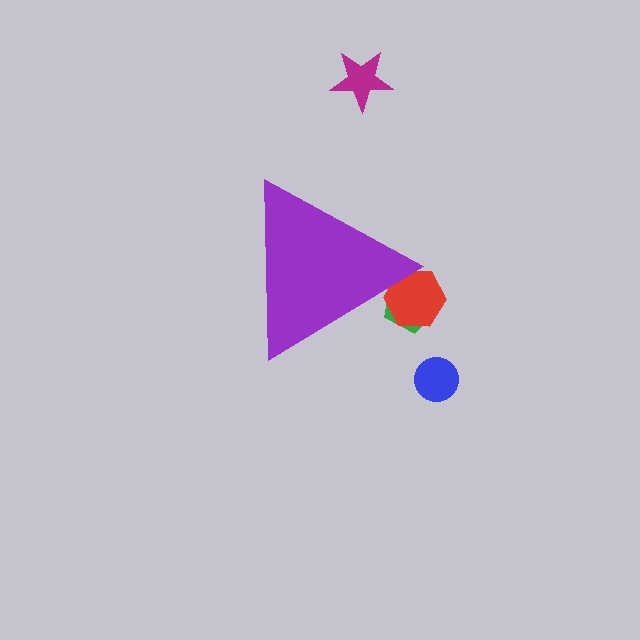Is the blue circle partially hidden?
No, the blue circle is fully visible.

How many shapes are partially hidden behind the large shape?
2 shapes are partially hidden.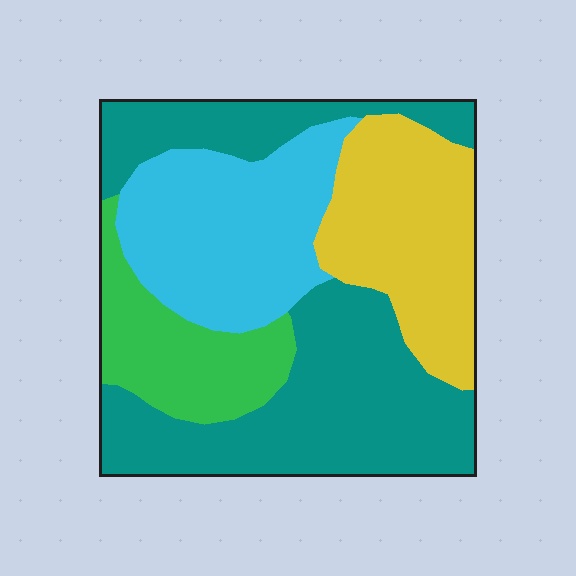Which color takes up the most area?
Teal, at roughly 40%.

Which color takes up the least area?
Green, at roughly 15%.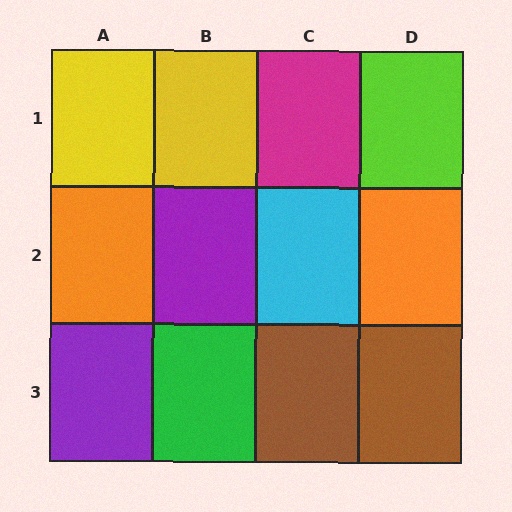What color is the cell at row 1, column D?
Lime.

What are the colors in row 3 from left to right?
Purple, green, brown, brown.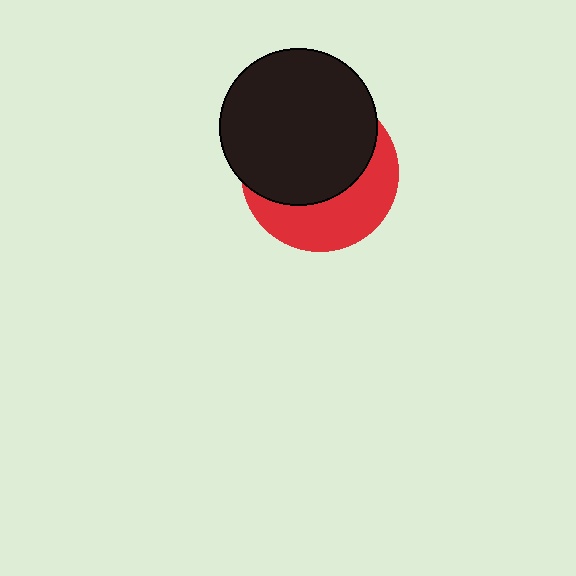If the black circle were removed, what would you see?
You would see the complete red circle.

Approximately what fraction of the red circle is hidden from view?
Roughly 60% of the red circle is hidden behind the black circle.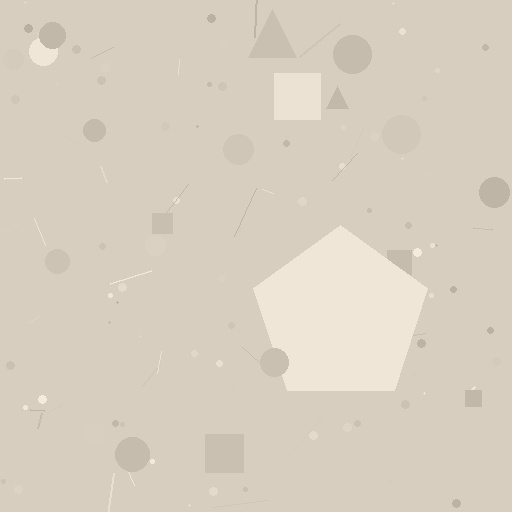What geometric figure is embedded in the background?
A pentagon is embedded in the background.